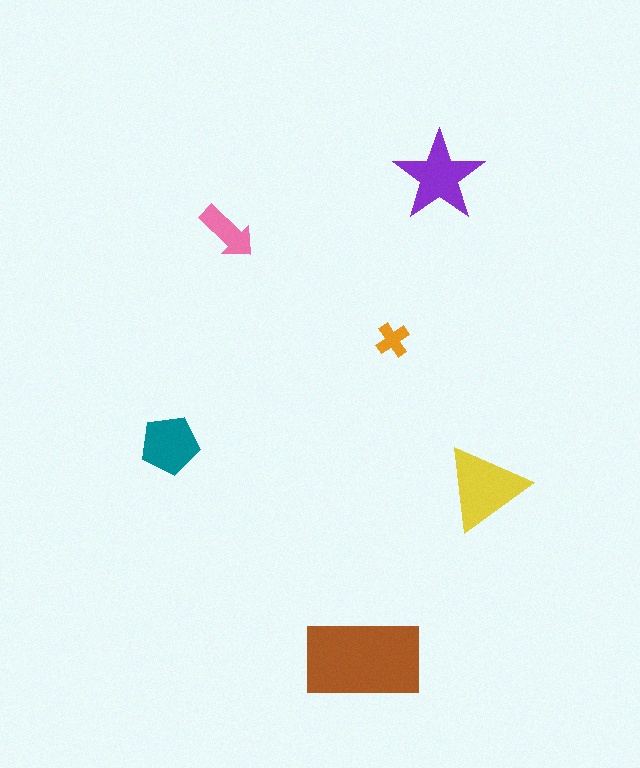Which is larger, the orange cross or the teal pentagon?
The teal pentagon.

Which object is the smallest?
The orange cross.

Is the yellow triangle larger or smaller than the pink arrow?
Larger.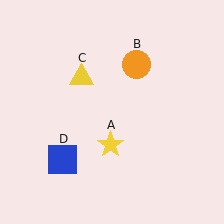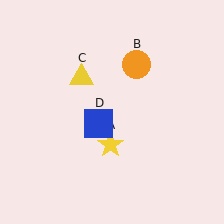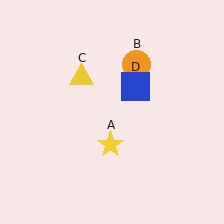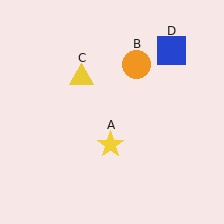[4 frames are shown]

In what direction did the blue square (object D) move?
The blue square (object D) moved up and to the right.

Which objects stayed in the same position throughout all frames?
Yellow star (object A) and orange circle (object B) and yellow triangle (object C) remained stationary.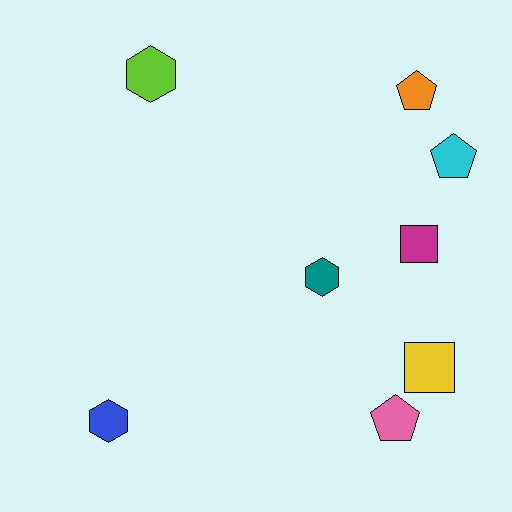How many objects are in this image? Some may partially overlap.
There are 8 objects.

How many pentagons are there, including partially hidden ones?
There are 3 pentagons.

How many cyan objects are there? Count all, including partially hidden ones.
There is 1 cyan object.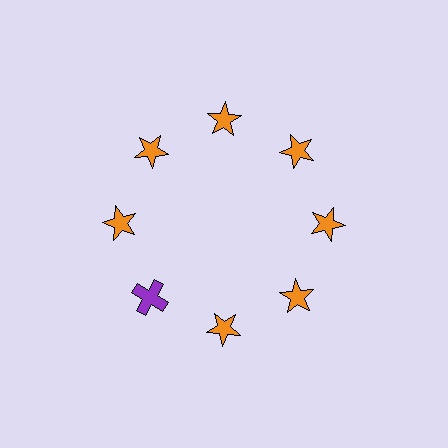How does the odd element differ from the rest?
It differs in both color (purple instead of orange) and shape (cross instead of star).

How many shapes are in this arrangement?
There are 8 shapes arranged in a ring pattern.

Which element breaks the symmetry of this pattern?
The purple cross at roughly the 8 o'clock position breaks the symmetry. All other shapes are orange stars.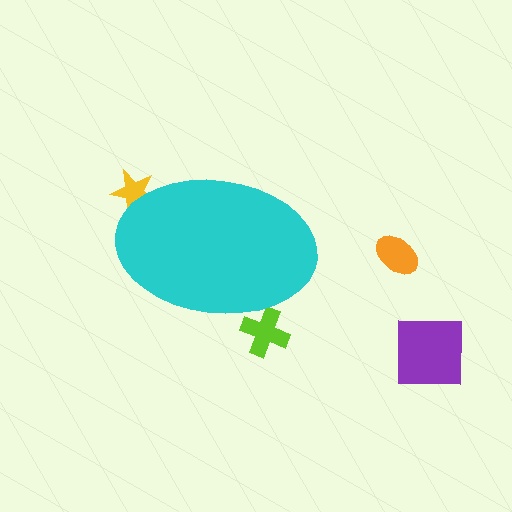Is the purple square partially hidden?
No, the purple square is fully visible.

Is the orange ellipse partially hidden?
No, the orange ellipse is fully visible.